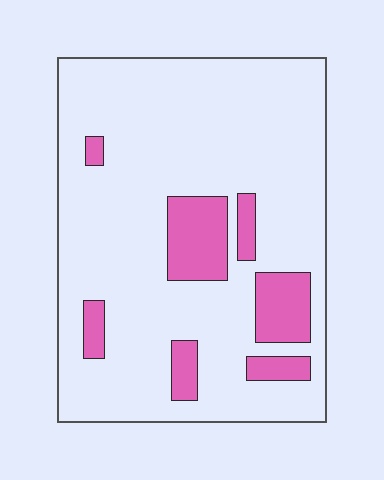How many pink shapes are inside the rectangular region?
7.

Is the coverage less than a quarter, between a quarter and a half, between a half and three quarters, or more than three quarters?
Less than a quarter.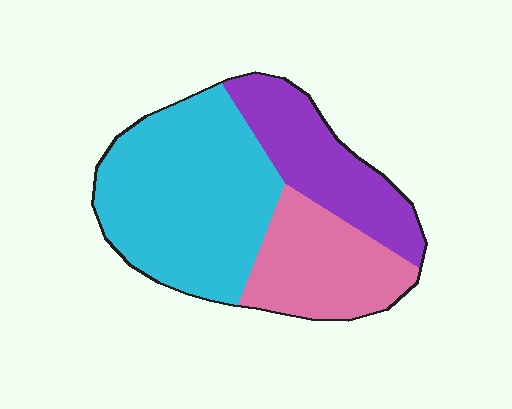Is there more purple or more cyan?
Cyan.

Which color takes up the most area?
Cyan, at roughly 50%.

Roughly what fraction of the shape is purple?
Purple takes up about one quarter (1/4) of the shape.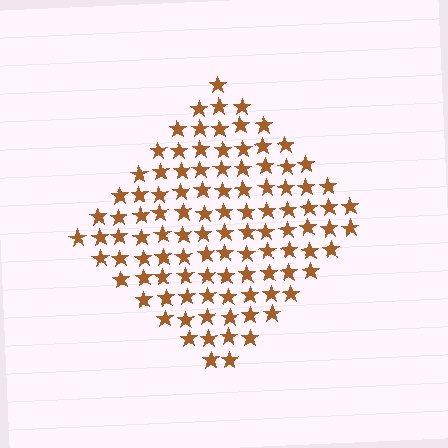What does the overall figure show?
The overall figure shows a diamond.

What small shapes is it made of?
It is made of small stars.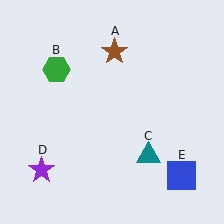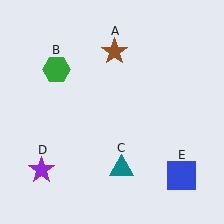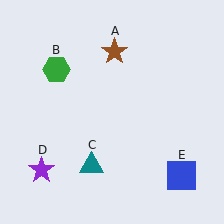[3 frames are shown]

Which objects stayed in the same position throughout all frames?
Brown star (object A) and green hexagon (object B) and purple star (object D) and blue square (object E) remained stationary.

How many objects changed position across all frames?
1 object changed position: teal triangle (object C).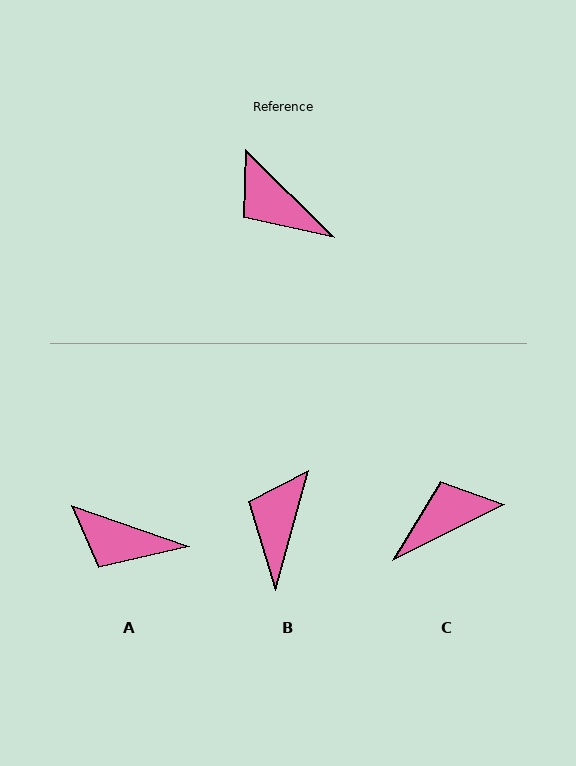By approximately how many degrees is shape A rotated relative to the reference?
Approximately 26 degrees counter-clockwise.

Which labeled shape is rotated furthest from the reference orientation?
C, about 109 degrees away.